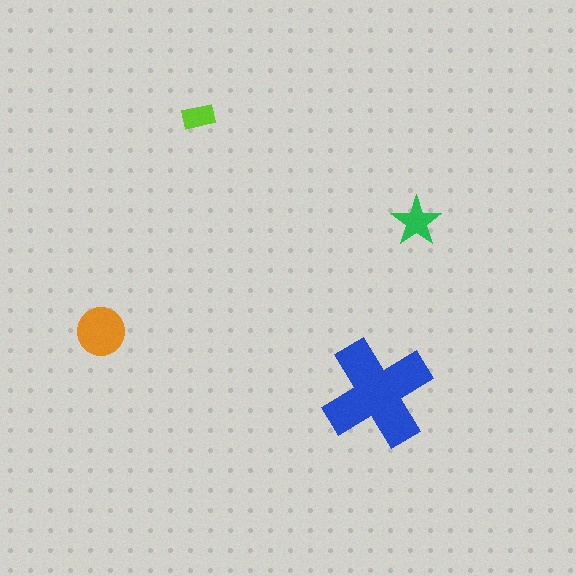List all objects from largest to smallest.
The blue cross, the orange circle, the green star, the lime rectangle.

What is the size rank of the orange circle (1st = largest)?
2nd.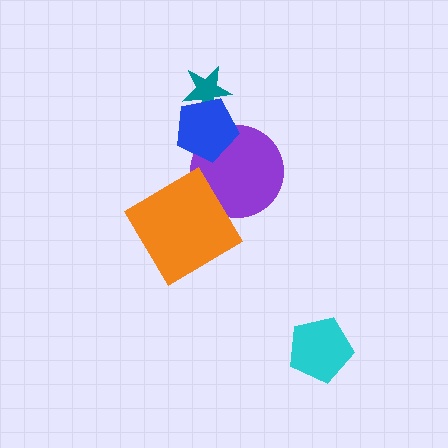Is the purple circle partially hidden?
Yes, it is partially covered by another shape.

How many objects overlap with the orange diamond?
1 object overlaps with the orange diamond.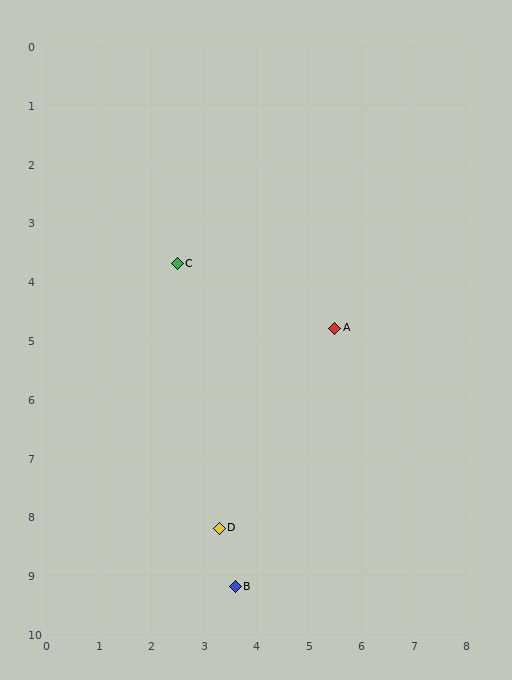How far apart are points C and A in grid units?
Points C and A are about 3.2 grid units apart.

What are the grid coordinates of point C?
Point C is at approximately (2.5, 3.7).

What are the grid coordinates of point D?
Point D is at approximately (3.3, 8.2).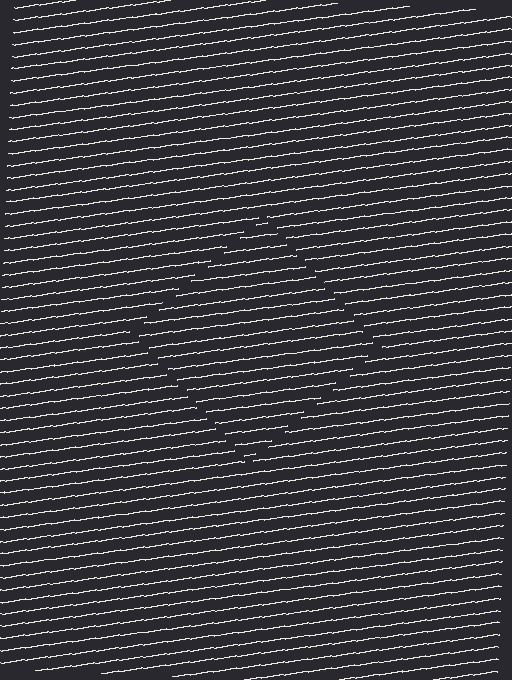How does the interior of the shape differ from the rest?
The interior of the shape contains the same grating, shifted by half a period — the contour is defined by the phase discontinuity where line-ends from the inner and outer gratings abut.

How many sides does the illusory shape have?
4 sides — the line-ends trace a square.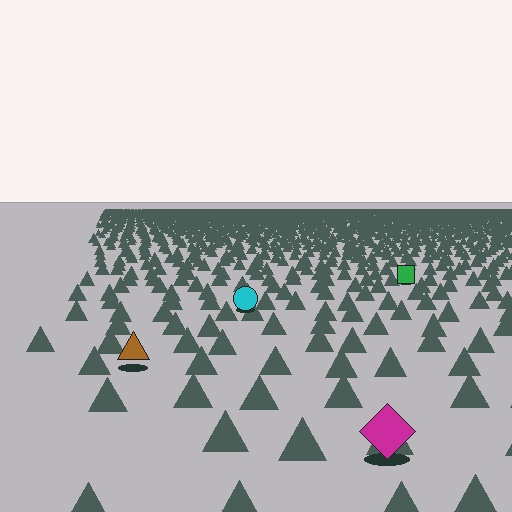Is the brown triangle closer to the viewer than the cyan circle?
Yes. The brown triangle is closer — you can tell from the texture gradient: the ground texture is coarser near it.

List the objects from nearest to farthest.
From nearest to farthest: the magenta diamond, the brown triangle, the cyan circle, the green square.